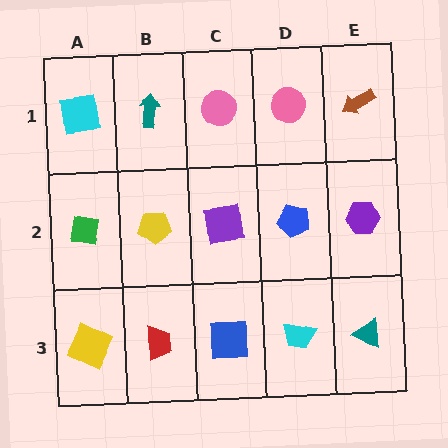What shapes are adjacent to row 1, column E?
A purple hexagon (row 2, column E), a pink circle (row 1, column D).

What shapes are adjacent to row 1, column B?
A yellow pentagon (row 2, column B), a cyan square (row 1, column A), a pink circle (row 1, column C).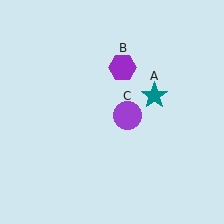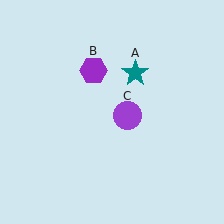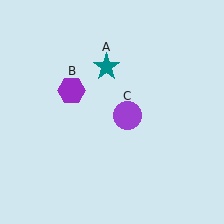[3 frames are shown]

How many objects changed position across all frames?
2 objects changed position: teal star (object A), purple hexagon (object B).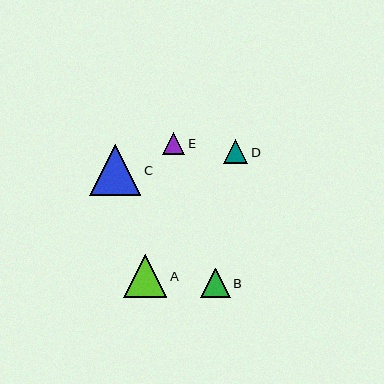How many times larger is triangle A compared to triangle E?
Triangle A is approximately 1.9 times the size of triangle E.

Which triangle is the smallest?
Triangle E is the smallest with a size of approximately 22 pixels.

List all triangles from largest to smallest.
From largest to smallest: C, A, B, D, E.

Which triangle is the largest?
Triangle C is the largest with a size of approximately 51 pixels.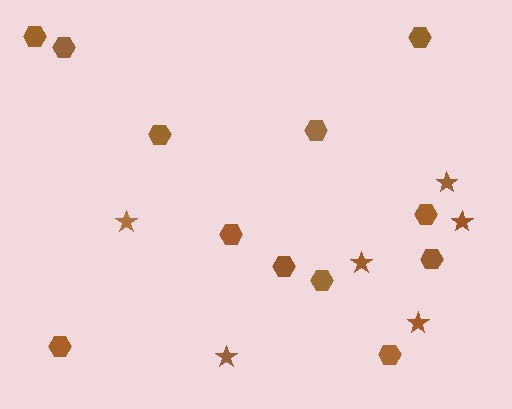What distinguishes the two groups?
There are 2 groups: one group of hexagons (12) and one group of stars (6).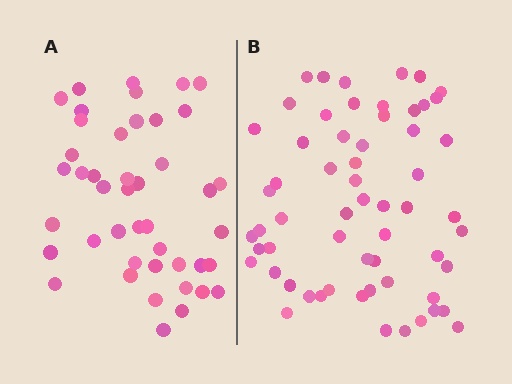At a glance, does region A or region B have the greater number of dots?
Region B (the right region) has more dots.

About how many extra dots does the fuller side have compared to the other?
Region B has approximately 15 more dots than region A.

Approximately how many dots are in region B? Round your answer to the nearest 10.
About 60 dots.